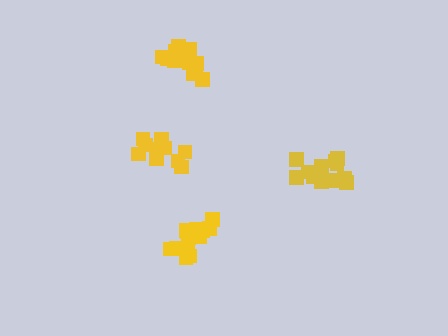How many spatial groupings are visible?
There are 4 spatial groupings.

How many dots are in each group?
Group 1: 13 dots, Group 2: 11 dots, Group 3: 17 dots, Group 4: 15 dots (56 total).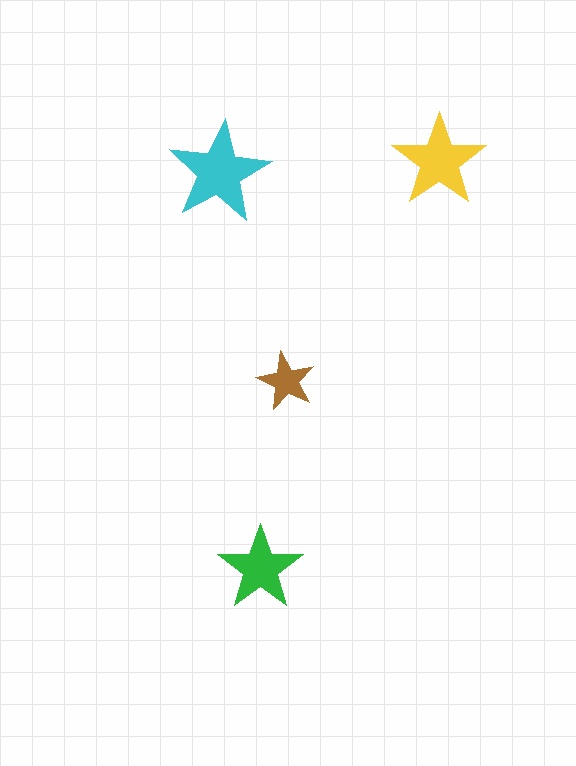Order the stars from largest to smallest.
the cyan one, the yellow one, the green one, the brown one.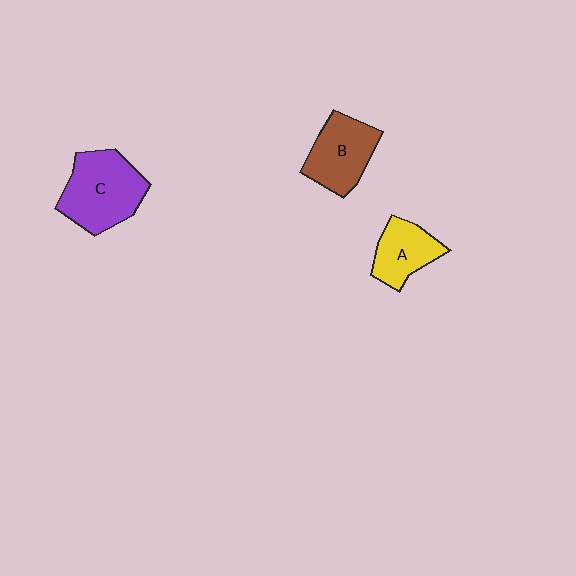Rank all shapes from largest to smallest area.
From largest to smallest: C (purple), B (brown), A (yellow).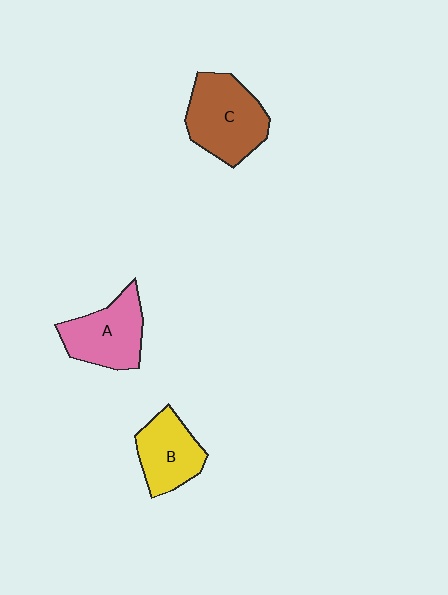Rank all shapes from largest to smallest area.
From largest to smallest: C (brown), A (pink), B (yellow).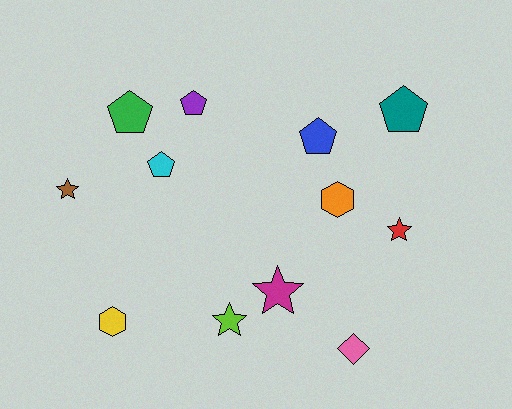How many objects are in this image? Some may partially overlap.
There are 12 objects.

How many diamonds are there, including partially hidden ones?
There is 1 diamond.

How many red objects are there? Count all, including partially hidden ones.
There is 1 red object.